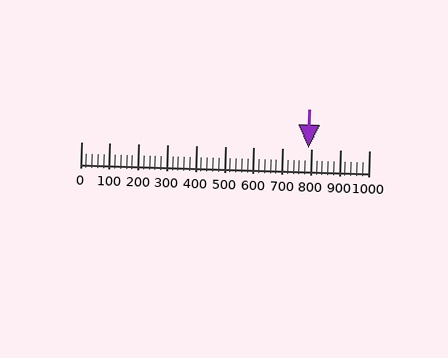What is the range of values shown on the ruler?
The ruler shows values from 0 to 1000.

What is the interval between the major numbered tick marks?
The major tick marks are spaced 100 units apart.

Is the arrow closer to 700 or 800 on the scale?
The arrow is closer to 800.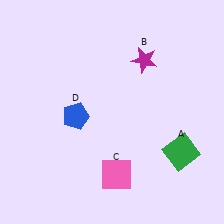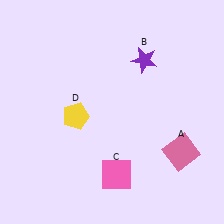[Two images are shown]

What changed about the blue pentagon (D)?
In Image 1, D is blue. In Image 2, it changed to yellow.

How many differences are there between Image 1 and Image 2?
There are 3 differences between the two images.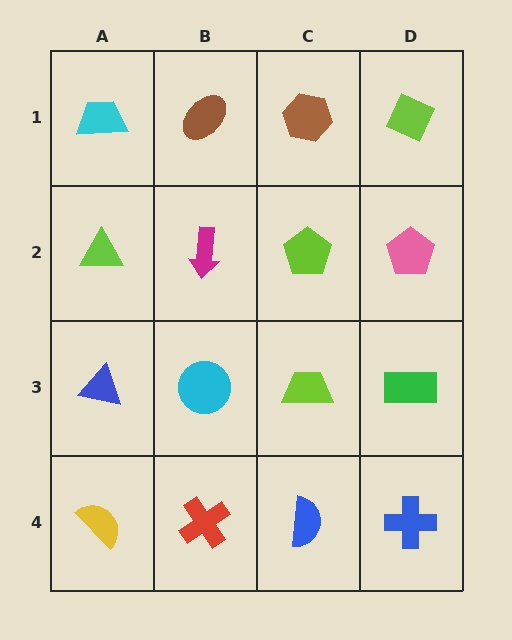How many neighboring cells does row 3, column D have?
3.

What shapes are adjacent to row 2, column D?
A lime diamond (row 1, column D), a green rectangle (row 3, column D), a lime pentagon (row 2, column C).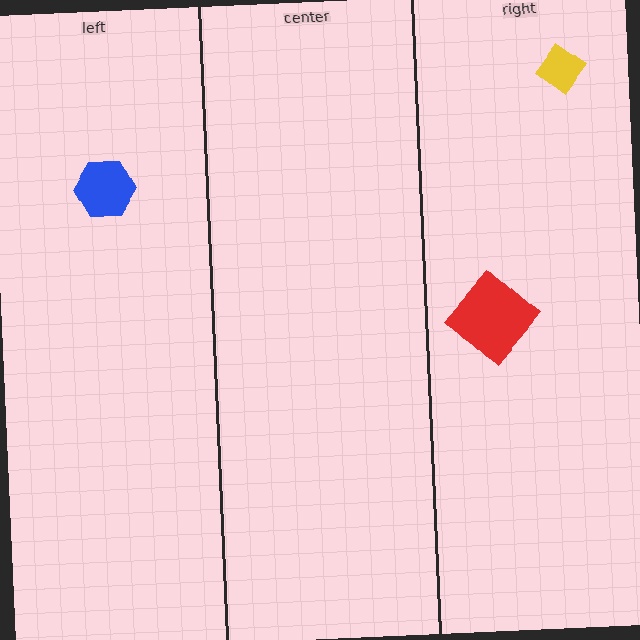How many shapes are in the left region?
1.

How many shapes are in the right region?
2.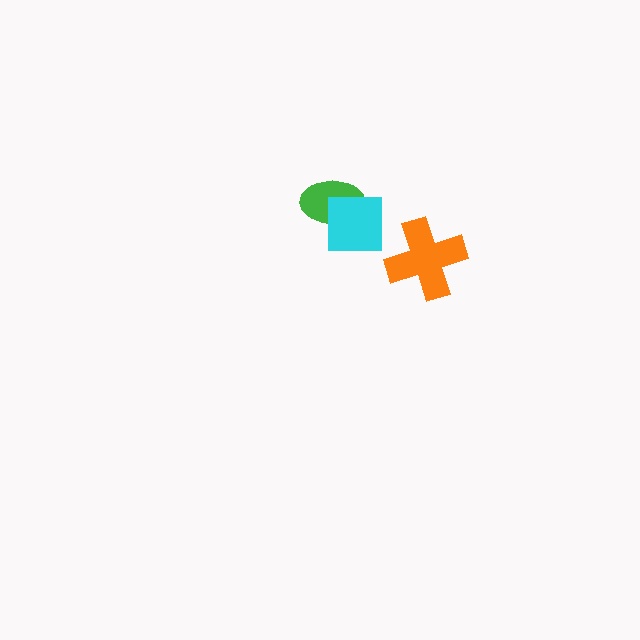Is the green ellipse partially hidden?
Yes, it is partially covered by another shape.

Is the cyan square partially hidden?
No, no other shape covers it.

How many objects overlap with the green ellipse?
1 object overlaps with the green ellipse.